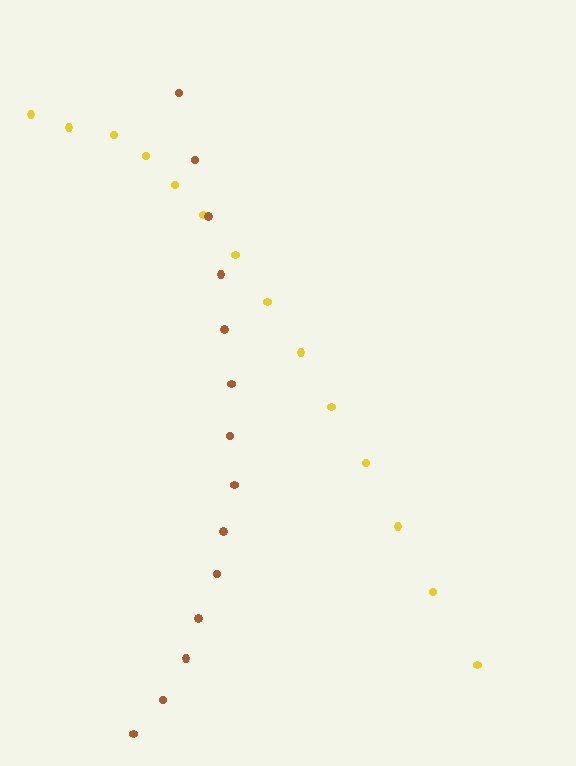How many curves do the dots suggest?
There are 2 distinct paths.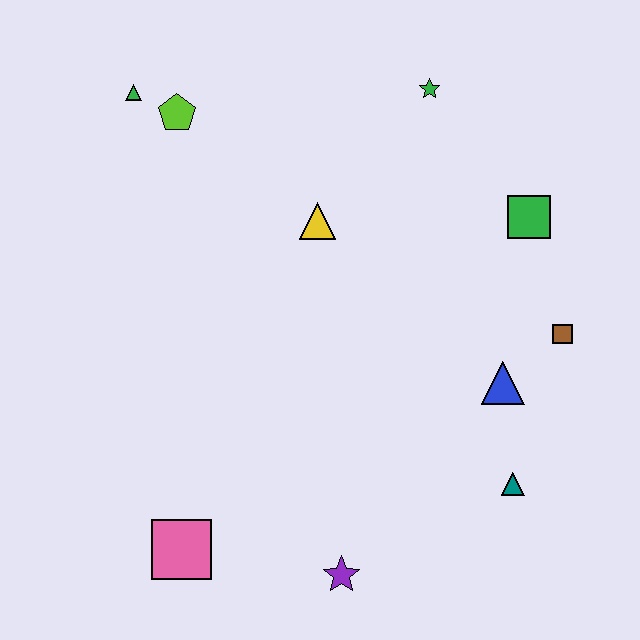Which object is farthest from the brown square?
The green triangle is farthest from the brown square.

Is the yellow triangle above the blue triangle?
Yes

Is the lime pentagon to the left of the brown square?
Yes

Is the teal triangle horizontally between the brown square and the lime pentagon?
Yes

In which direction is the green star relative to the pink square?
The green star is above the pink square.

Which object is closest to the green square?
The brown square is closest to the green square.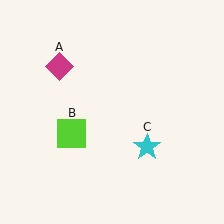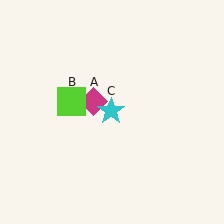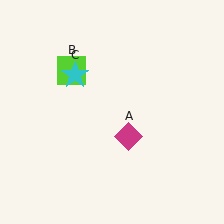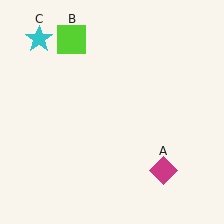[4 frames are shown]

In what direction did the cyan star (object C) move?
The cyan star (object C) moved up and to the left.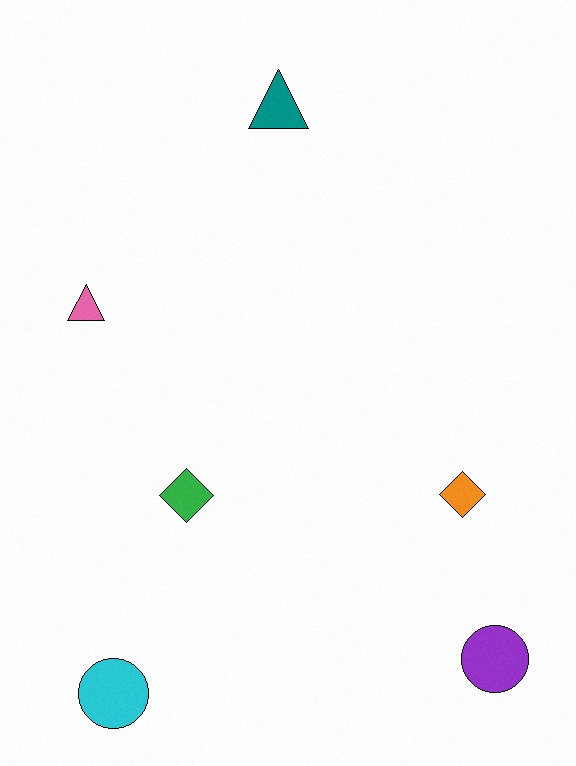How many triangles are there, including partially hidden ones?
There are 2 triangles.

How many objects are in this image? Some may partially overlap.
There are 6 objects.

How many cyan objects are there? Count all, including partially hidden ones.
There is 1 cyan object.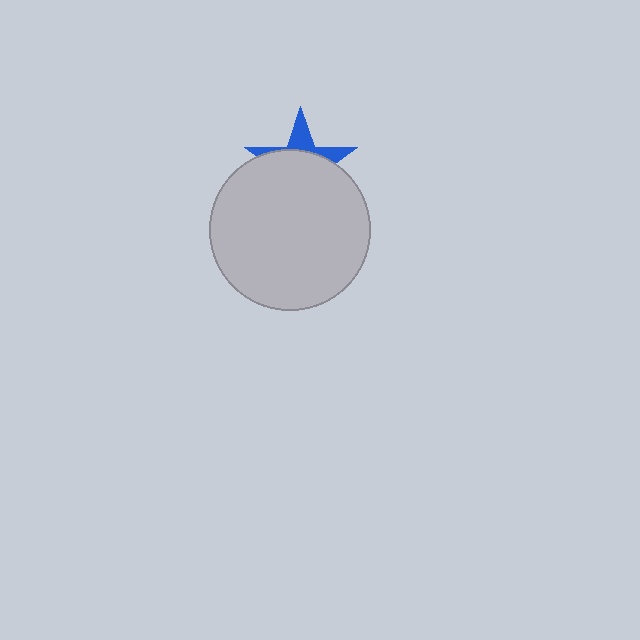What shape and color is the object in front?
The object in front is a light gray circle.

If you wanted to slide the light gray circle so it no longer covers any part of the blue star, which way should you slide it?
Slide it down — that is the most direct way to separate the two shapes.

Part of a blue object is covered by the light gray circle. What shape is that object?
It is a star.